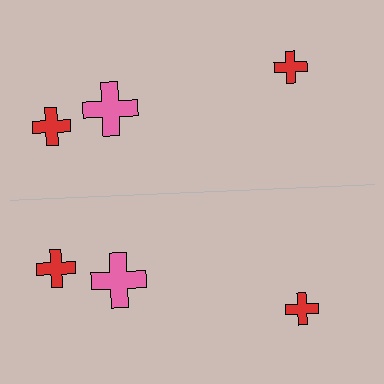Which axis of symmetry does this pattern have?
The pattern has a horizontal axis of symmetry running through the center of the image.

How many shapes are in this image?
There are 6 shapes in this image.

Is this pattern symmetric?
Yes, this pattern has bilateral (reflection) symmetry.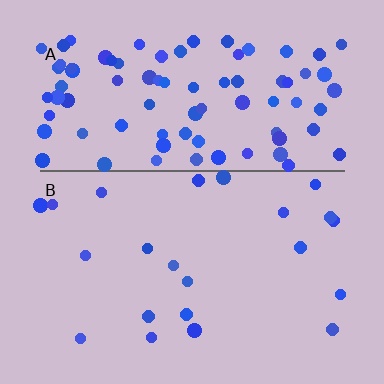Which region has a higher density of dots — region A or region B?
A (the top).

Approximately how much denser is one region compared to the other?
Approximately 4.0× — region A over region B.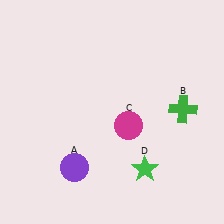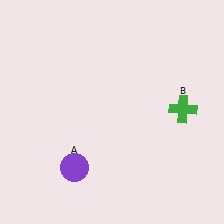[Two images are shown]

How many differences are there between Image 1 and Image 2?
There are 2 differences between the two images.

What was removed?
The magenta circle (C), the green star (D) were removed in Image 2.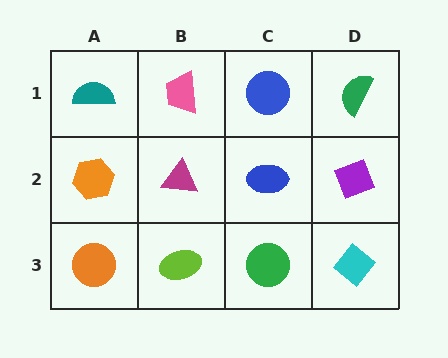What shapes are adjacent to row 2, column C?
A blue circle (row 1, column C), a green circle (row 3, column C), a magenta triangle (row 2, column B), a purple diamond (row 2, column D).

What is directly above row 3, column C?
A blue ellipse.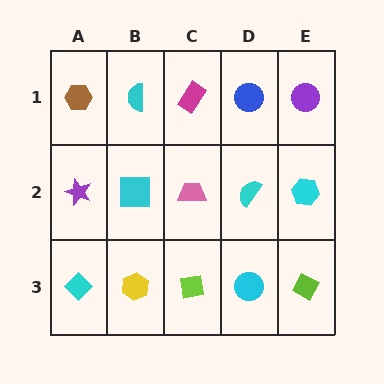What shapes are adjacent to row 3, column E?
A cyan hexagon (row 2, column E), a cyan circle (row 3, column D).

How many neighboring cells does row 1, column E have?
2.